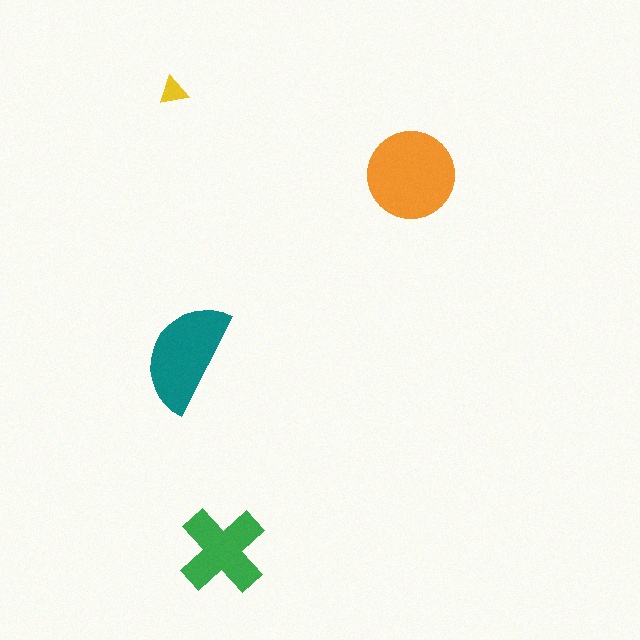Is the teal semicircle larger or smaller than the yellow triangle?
Larger.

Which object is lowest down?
The green cross is bottommost.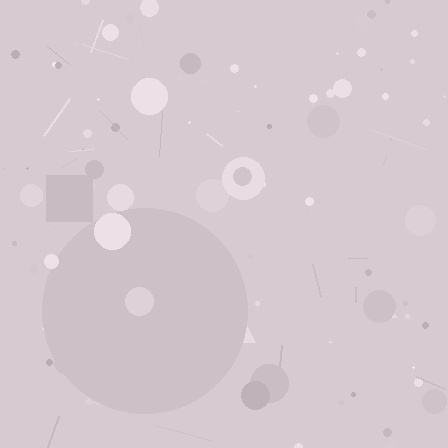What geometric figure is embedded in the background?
A circle is embedded in the background.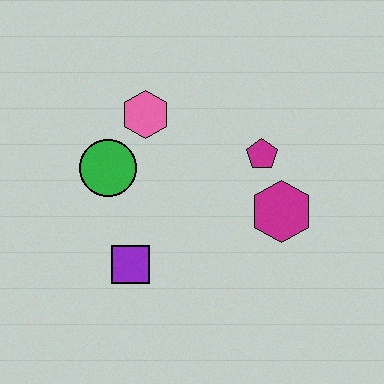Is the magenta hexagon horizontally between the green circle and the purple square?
No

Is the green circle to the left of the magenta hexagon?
Yes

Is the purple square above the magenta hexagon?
No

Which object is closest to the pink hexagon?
The green circle is closest to the pink hexagon.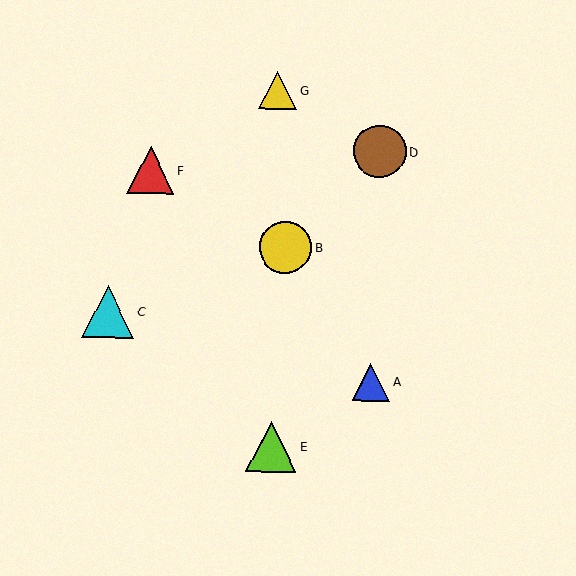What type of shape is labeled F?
Shape F is a red triangle.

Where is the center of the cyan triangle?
The center of the cyan triangle is at (108, 312).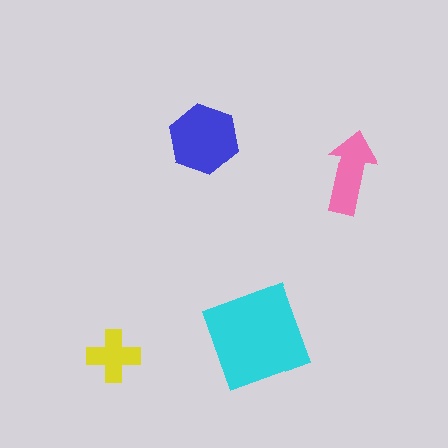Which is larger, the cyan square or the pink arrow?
The cyan square.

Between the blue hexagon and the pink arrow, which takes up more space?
The blue hexagon.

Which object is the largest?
The cyan square.